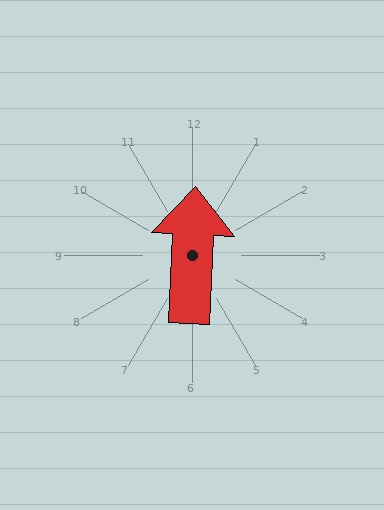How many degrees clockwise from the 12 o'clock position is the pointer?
Approximately 3 degrees.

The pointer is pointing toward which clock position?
Roughly 12 o'clock.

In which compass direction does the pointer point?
North.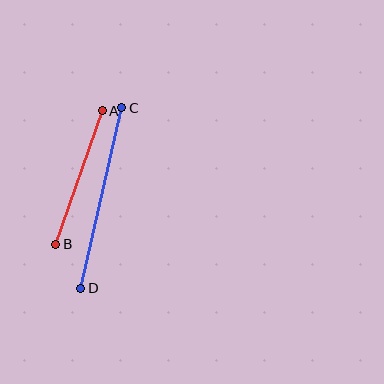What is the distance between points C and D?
The distance is approximately 185 pixels.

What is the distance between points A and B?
The distance is approximately 142 pixels.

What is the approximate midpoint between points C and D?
The midpoint is at approximately (101, 198) pixels.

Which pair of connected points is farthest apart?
Points C and D are farthest apart.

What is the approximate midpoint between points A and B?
The midpoint is at approximately (79, 177) pixels.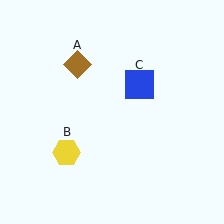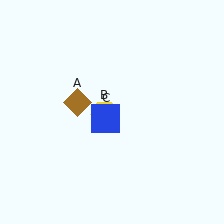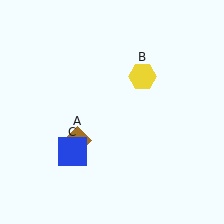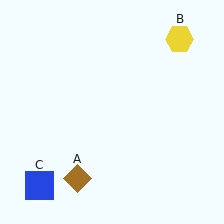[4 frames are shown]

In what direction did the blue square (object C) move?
The blue square (object C) moved down and to the left.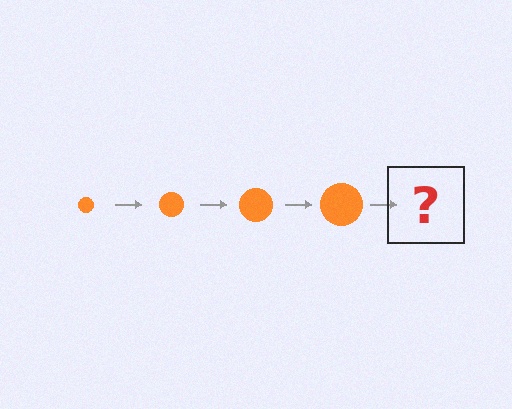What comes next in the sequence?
The next element should be an orange circle, larger than the previous one.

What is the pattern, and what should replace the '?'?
The pattern is that the circle gets progressively larger each step. The '?' should be an orange circle, larger than the previous one.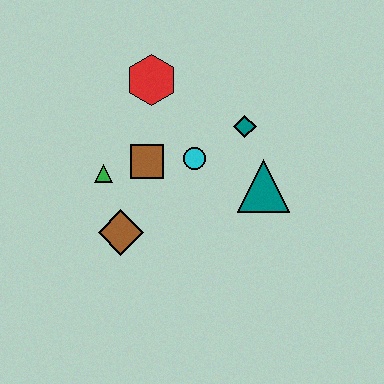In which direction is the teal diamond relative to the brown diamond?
The teal diamond is to the right of the brown diamond.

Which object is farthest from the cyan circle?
The brown diamond is farthest from the cyan circle.